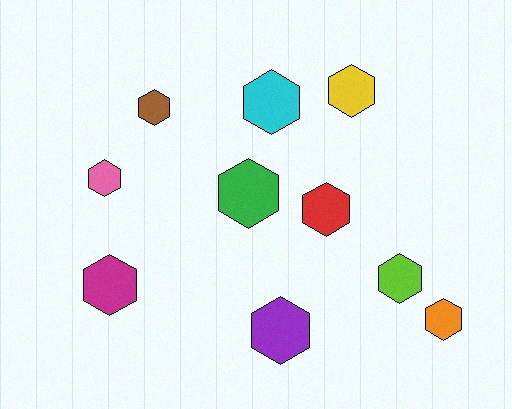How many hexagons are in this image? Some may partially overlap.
There are 10 hexagons.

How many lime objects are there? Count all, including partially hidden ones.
There is 1 lime object.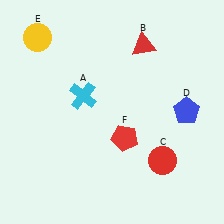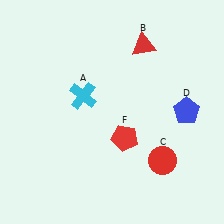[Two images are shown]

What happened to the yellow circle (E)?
The yellow circle (E) was removed in Image 2. It was in the top-left area of Image 1.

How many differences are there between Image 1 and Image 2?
There is 1 difference between the two images.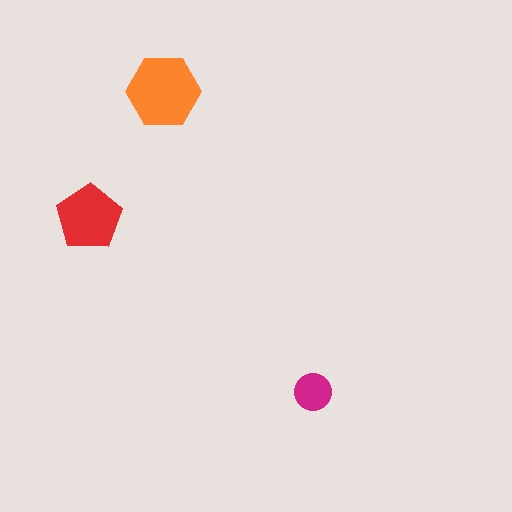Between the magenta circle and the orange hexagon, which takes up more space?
The orange hexagon.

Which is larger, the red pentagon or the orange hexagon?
The orange hexagon.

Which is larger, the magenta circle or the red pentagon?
The red pentagon.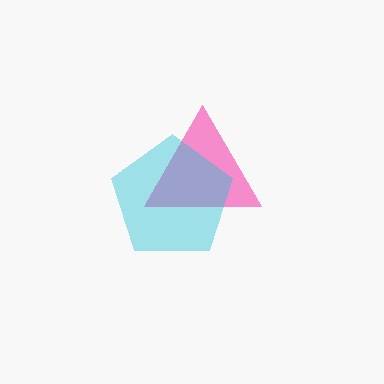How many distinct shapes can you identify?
There are 2 distinct shapes: a pink triangle, a cyan pentagon.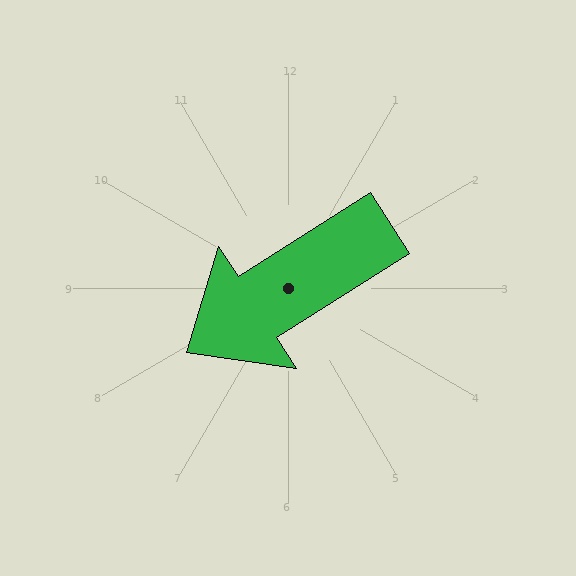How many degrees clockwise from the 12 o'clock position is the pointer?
Approximately 238 degrees.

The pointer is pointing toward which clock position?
Roughly 8 o'clock.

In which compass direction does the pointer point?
Southwest.